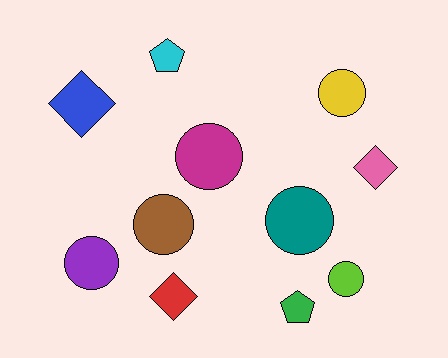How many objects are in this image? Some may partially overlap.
There are 11 objects.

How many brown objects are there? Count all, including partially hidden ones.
There is 1 brown object.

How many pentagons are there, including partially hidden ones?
There are 2 pentagons.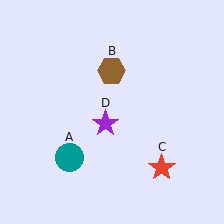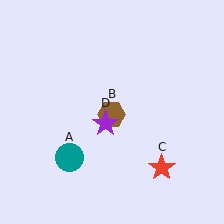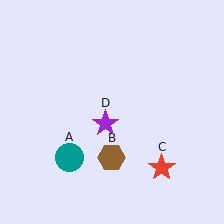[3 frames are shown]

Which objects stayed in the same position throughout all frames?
Teal circle (object A) and red star (object C) and purple star (object D) remained stationary.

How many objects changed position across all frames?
1 object changed position: brown hexagon (object B).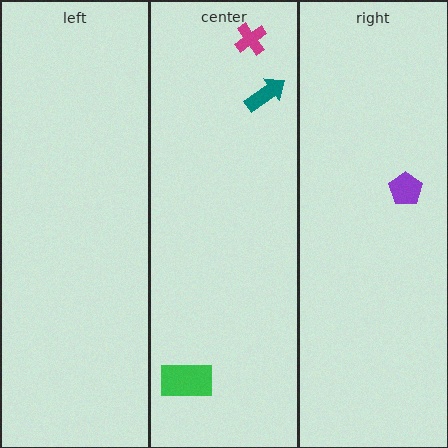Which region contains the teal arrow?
The center region.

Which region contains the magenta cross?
The center region.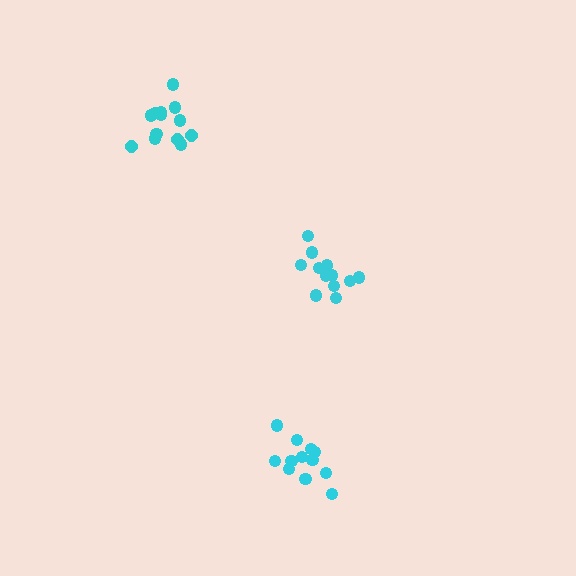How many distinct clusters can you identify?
There are 3 distinct clusters.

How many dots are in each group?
Group 1: 12 dots, Group 2: 13 dots, Group 3: 12 dots (37 total).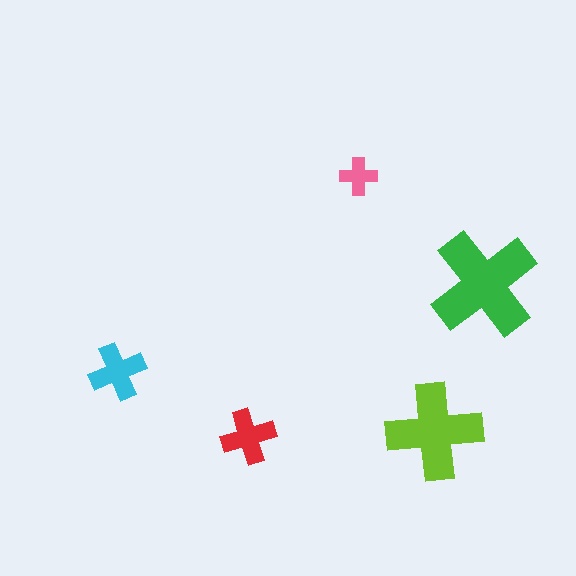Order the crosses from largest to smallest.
the green one, the lime one, the cyan one, the red one, the pink one.